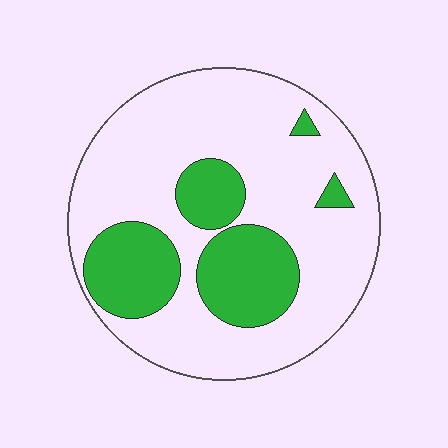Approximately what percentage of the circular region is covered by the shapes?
Approximately 25%.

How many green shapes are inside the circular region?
5.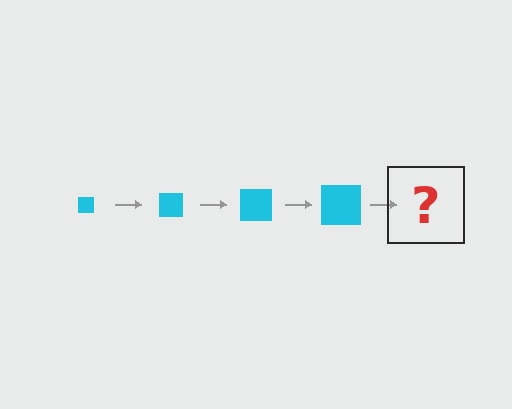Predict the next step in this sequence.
The next step is a cyan square, larger than the previous one.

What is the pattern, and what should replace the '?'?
The pattern is that the square gets progressively larger each step. The '?' should be a cyan square, larger than the previous one.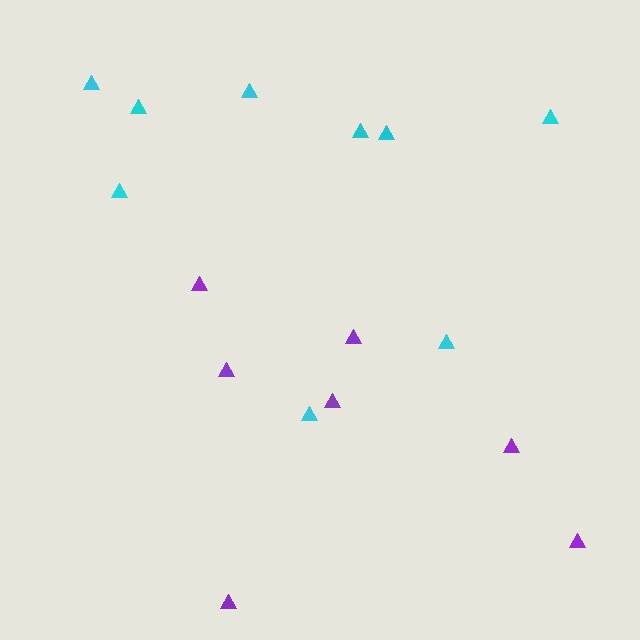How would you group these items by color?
There are 2 groups: one group of purple triangles (7) and one group of cyan triangles (9).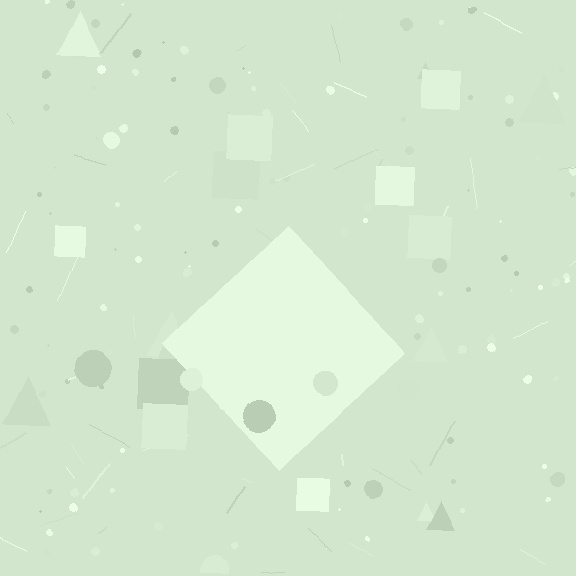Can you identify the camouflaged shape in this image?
The camouflaged shape is a diamond.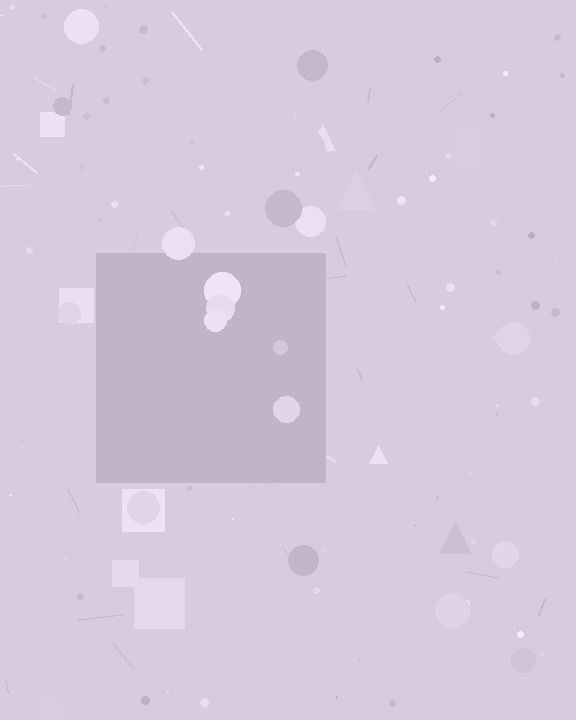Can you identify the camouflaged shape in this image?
The camouflaged shape is a square.